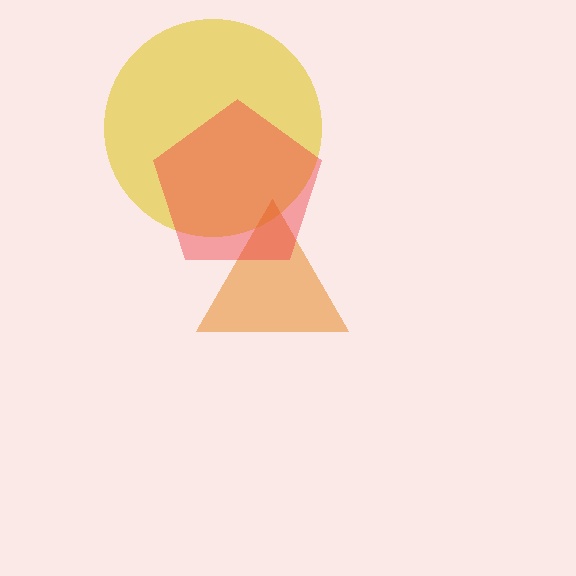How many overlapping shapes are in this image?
There are 3 overlapping shapes in the image.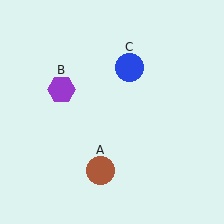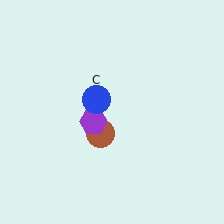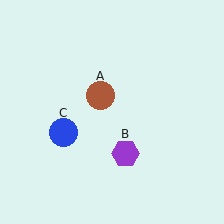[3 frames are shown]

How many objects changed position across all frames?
3 objects changed position: brown circle (object A), purple hexagon (object B), blue circle (object C).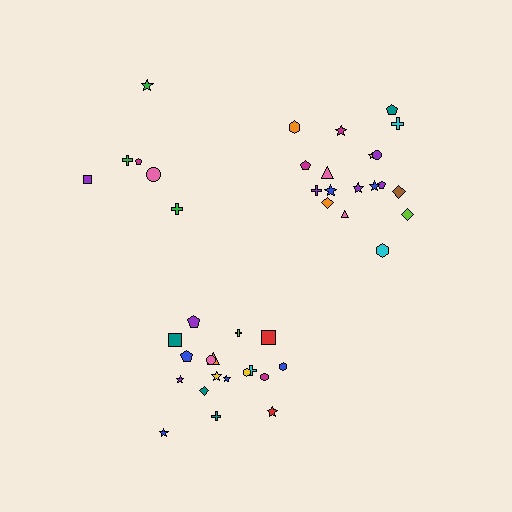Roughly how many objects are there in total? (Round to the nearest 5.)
Roughly 40 objects in total.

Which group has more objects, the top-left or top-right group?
The top-right group.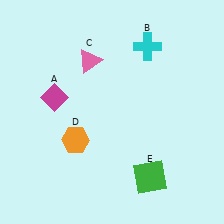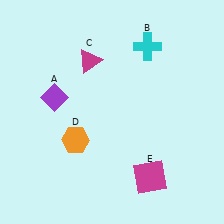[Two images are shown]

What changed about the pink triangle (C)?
In Image 1, C is pink. In Image 2, it changed to magenta.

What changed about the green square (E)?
In Image 1, E is green. In Image 2, it changed to magenta.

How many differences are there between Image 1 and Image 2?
There are 3 differences between the two images.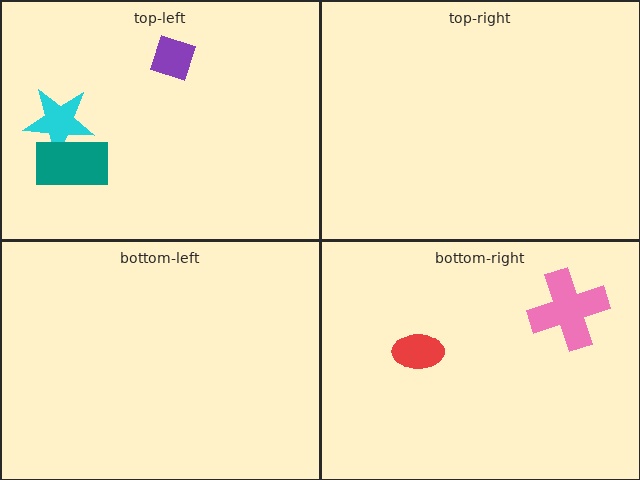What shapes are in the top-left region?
The cyan star, the purple diamond, the teal rectangle.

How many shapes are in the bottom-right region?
2.